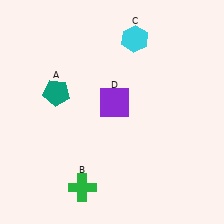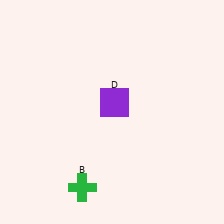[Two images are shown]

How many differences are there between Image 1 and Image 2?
There are 2 differences between the two images.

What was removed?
The teal pentagon (A), the cyan hexagon (C) were removed in Image 2.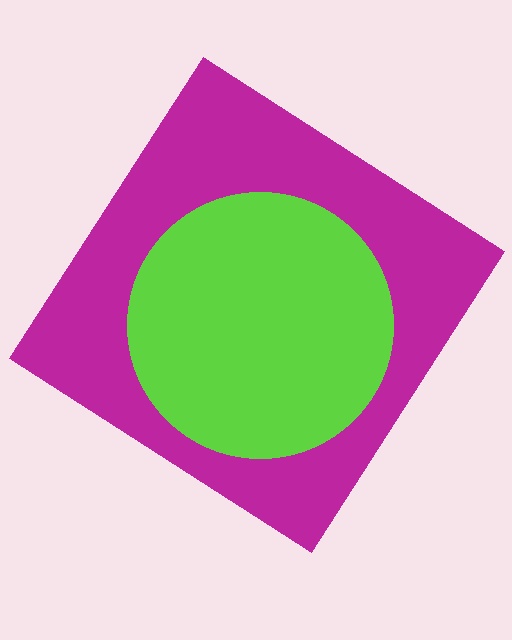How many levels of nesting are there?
2.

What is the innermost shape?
The lime circle.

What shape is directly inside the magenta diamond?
The lime circle.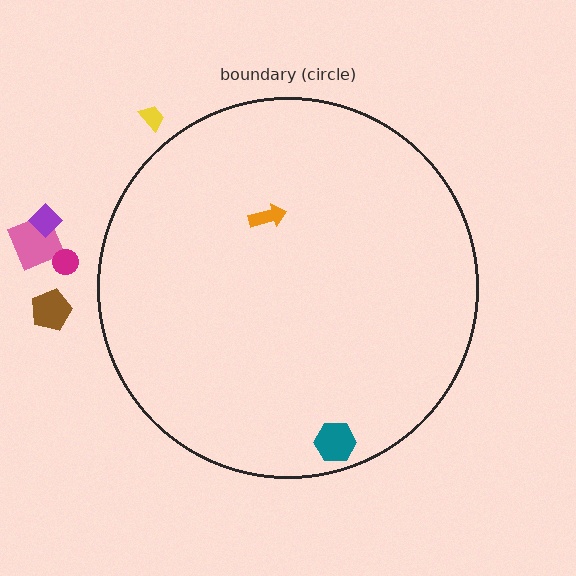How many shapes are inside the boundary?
2 inside, 5 outside.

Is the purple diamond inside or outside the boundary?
Outside.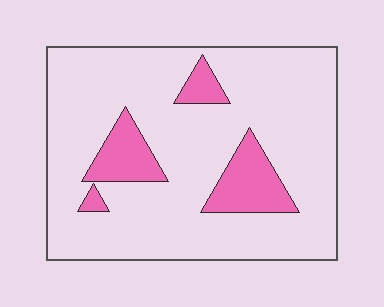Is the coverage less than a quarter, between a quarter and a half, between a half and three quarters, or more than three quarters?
Less than a quarter.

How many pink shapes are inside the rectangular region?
4.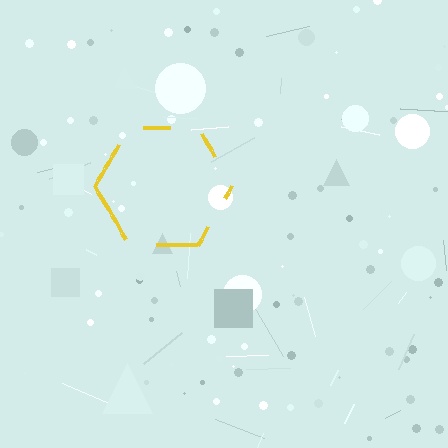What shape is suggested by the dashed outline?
The dashed outline suggests a hexagon.